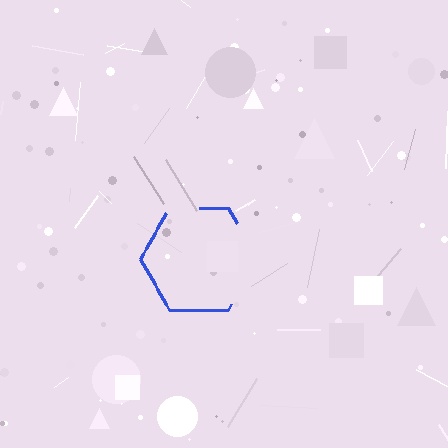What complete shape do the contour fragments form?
The contour fragments form a hexagon.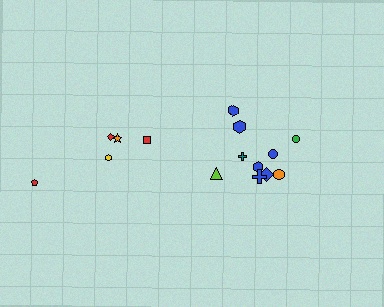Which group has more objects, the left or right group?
The right group.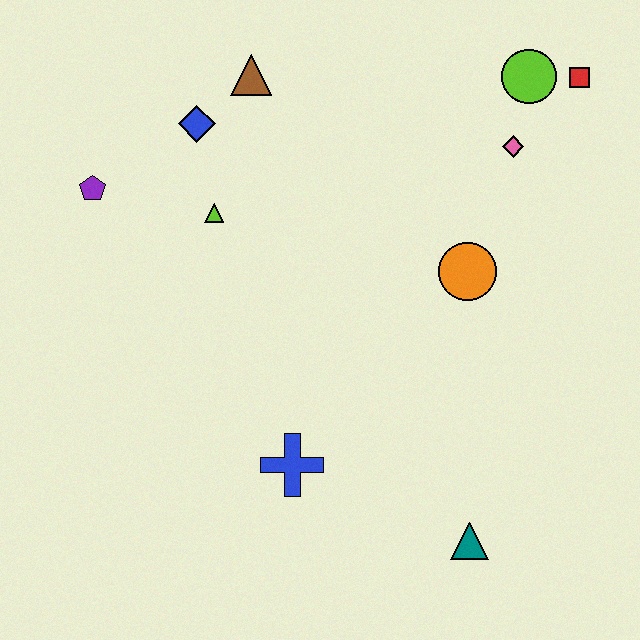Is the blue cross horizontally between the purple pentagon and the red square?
Yes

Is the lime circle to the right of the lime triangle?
Yes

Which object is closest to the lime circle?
The red square is closest to the lime circle.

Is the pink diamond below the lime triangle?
No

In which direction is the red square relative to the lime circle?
The red square is to the right of the lime circle.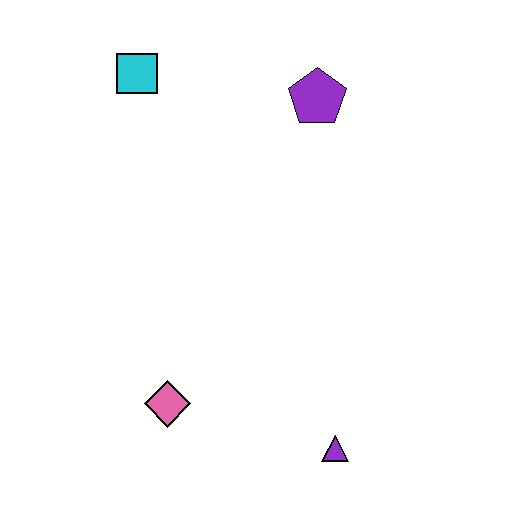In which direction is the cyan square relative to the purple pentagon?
The cyan square is to the left of the purple pentagon.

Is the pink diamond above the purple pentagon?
No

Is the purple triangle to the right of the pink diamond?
Yes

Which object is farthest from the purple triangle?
The cyan square is farthest from the purple triangle.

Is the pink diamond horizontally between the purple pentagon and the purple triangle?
No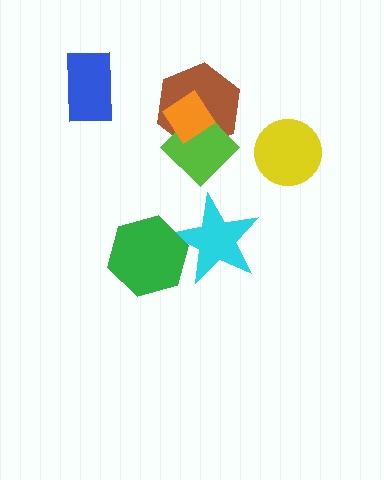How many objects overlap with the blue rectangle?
0 objects overlap with the blue rectangle.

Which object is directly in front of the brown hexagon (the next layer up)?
The lime diamond is directly in front of the brown hexagon.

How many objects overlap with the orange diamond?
2 objects overlap with the orange diamond.